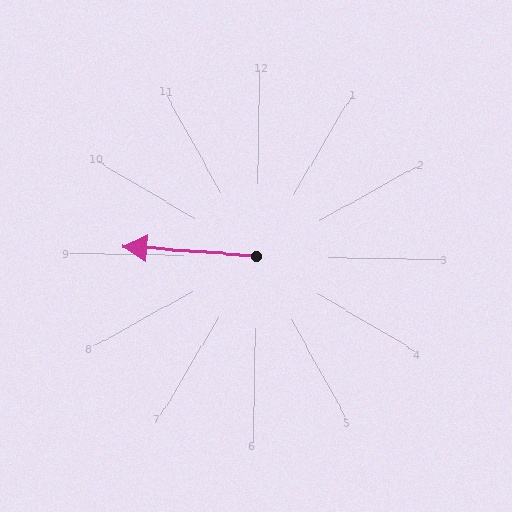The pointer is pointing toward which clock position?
Roughly 9 o'clock.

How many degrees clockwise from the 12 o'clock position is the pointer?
Approximately 273 degrees.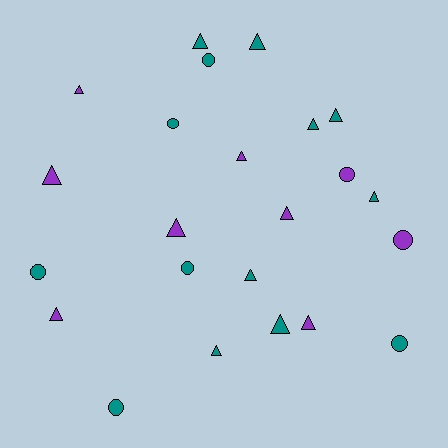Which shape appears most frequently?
Triangle, with 15 objects.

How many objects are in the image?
There are 23 objects.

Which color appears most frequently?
Teal, with 14 objects.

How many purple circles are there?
There are 2 purple circles.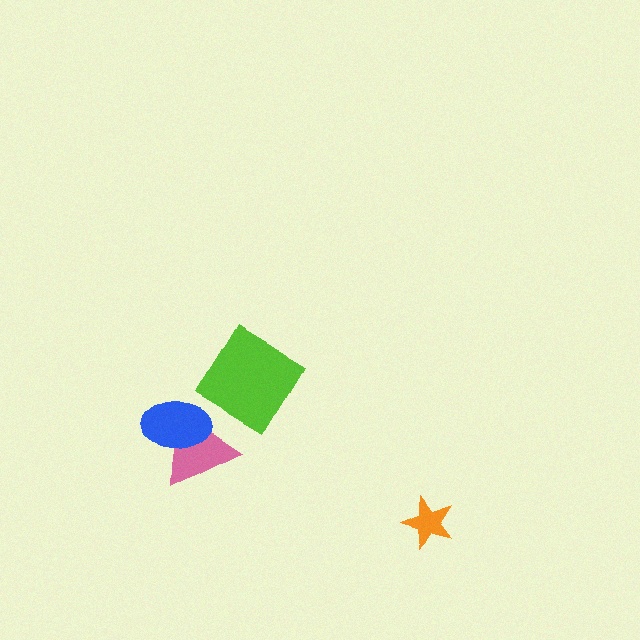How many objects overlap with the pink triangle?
1 object overlaps with the pink triangle.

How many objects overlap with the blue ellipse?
1 object overlaps with the blue ellipse.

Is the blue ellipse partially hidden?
No, no other shape covers it.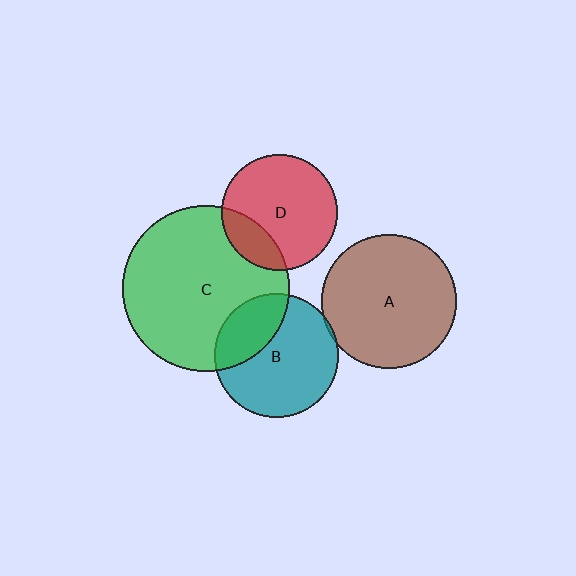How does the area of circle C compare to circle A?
Approximately 1.5 times.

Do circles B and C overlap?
Yes.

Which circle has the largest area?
Circle C (green).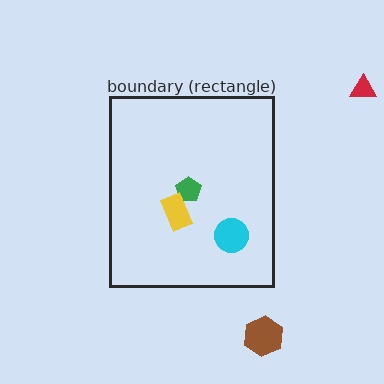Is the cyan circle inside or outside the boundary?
Inside.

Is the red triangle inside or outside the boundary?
Outside.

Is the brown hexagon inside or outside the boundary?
Outside.